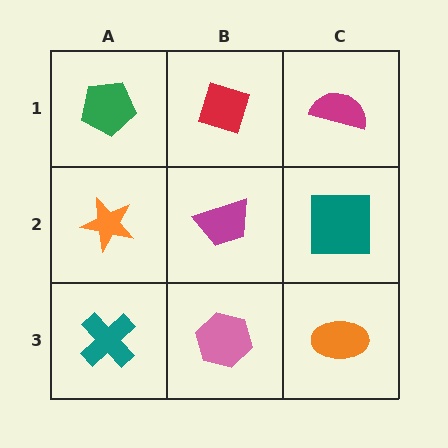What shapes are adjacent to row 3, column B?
A magenta trapezoid (row 2, column B), a teal cross (row 3, column A), an orange ellipse (row 3, column C).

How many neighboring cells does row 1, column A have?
2.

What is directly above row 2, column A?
A green pentagon.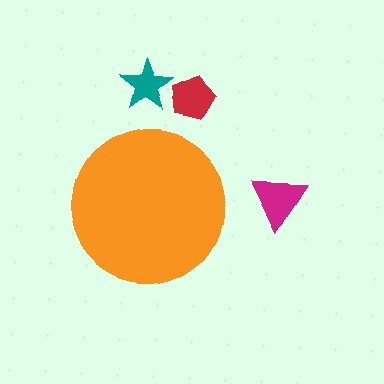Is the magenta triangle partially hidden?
No, the magenta triangle is fully visible.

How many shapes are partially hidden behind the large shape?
0 shapes are partially hidden.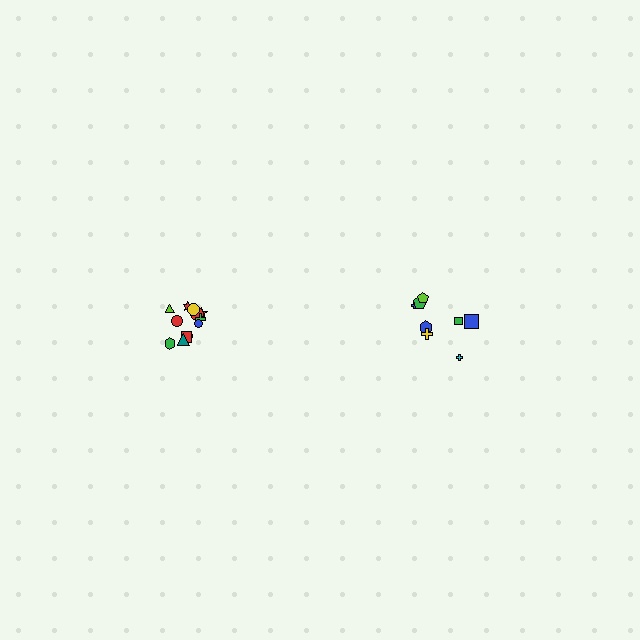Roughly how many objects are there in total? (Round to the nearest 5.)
Roughly 20 objects in total.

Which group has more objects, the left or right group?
The left group.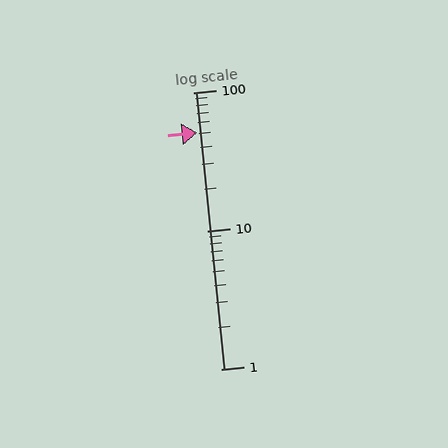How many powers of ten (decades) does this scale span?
The scale spans 2 decades, from 1 to 100.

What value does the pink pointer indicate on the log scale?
The pointer indicates approximately 51.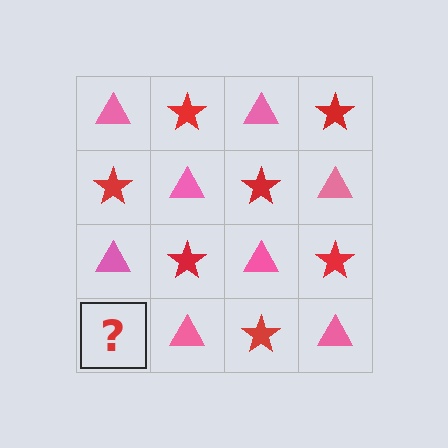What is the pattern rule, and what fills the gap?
The rule is that it alternates pink triangle and red star in a checkerboard pattern. The gap should be filled with a red star.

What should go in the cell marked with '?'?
The missing cell should contain a red star.